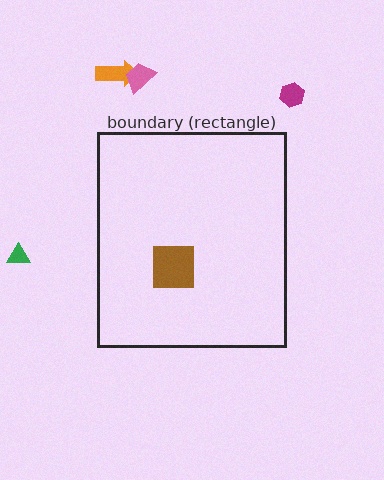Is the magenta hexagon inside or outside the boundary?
Outside.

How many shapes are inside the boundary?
1 inside, 4 outside.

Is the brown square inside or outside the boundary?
Inside.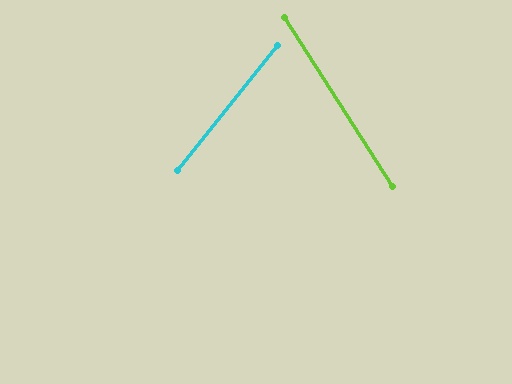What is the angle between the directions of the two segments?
Approximately 71 degrees.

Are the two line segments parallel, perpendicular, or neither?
Neither parallel nor perpendicular — they differ by about 71°.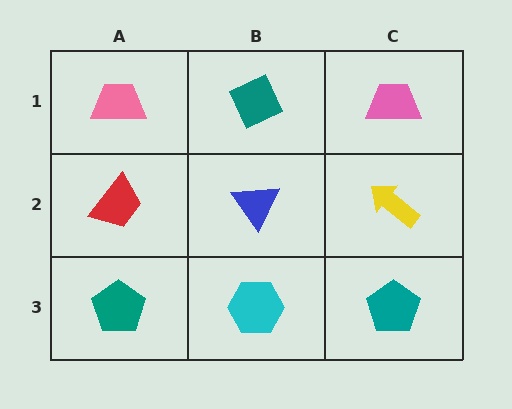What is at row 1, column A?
A pink trapezoid.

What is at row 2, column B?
A blue triangle.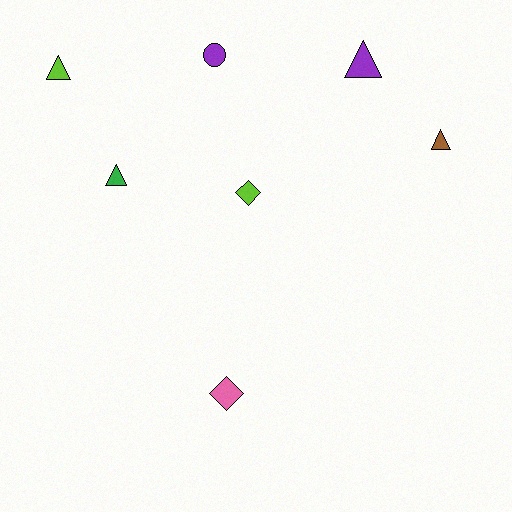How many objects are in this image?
There are 7 objects.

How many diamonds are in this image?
There are 2 diamonds.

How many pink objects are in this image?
There is 1 pink object.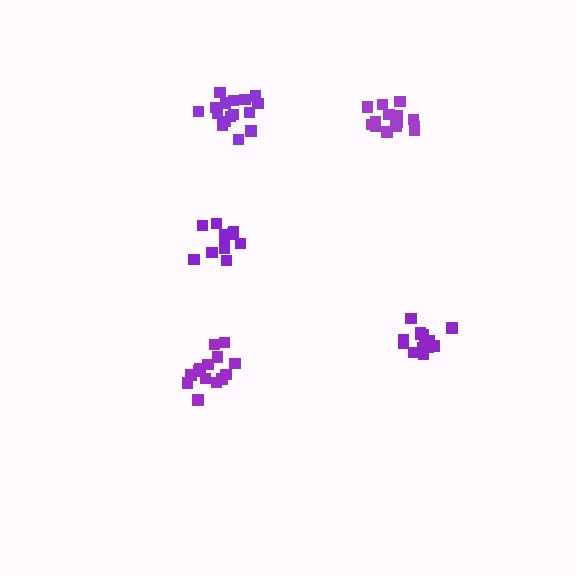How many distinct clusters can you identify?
There are 5 distinct clusters.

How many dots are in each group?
Group 1: 14 dots, Group 2: 14 dots, Group 3: 17 dots, Group 4: 11 dots, Group 5: 14 dots (70 total).